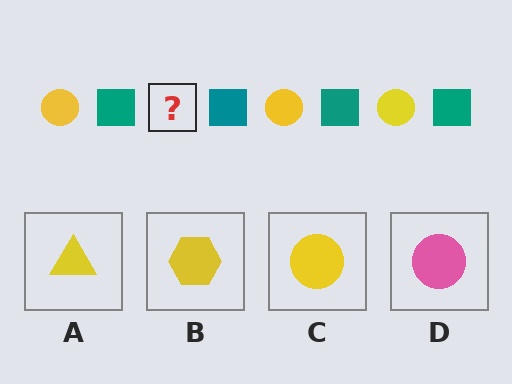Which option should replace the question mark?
Option C.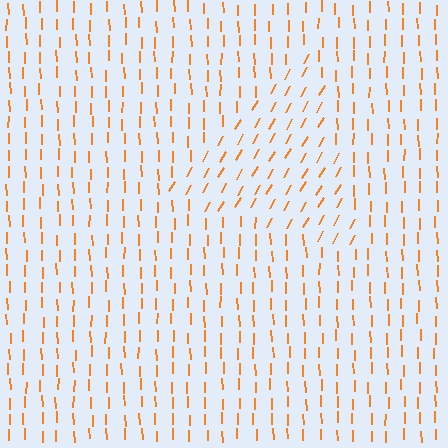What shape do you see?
I see a triangle.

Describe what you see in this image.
The image is filled with small orange line segments. A triangle region in the image has lines oriented differently from the surrounding lines, creating a visible texture boundary.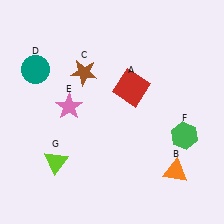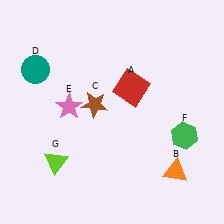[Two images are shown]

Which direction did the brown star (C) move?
The brown star (C) moved down.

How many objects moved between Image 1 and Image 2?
1 object moved between the two images.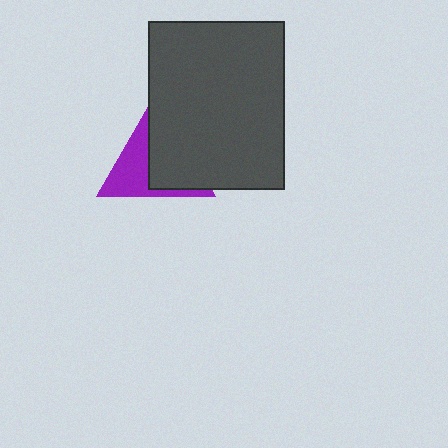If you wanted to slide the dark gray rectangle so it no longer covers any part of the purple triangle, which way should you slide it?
Slide it right — that is the most direct way to separate the two shapes.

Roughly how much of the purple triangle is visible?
About half of it is visible (roughly 45%).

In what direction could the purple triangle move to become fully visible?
The purple triangle could move left. That would shift it out from behind the dark gray rectangle entirely.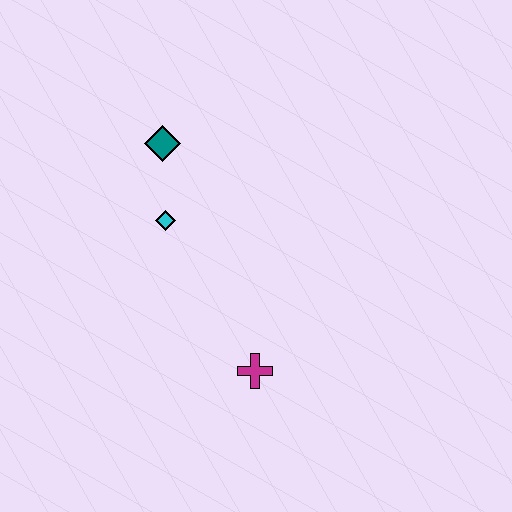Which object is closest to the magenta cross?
The cyan diamond is closest to the magenta cross.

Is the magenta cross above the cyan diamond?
No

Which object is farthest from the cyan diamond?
The magenta cross is farthest from the cyan diamond.